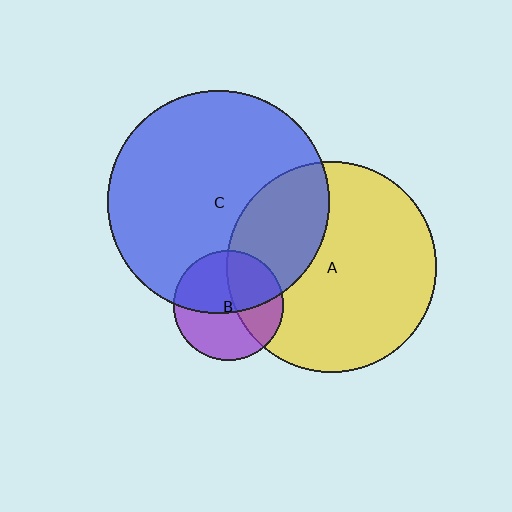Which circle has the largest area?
Circle C (blue).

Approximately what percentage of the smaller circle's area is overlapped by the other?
Approximately 40%.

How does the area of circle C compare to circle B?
Approximately 4.1 times.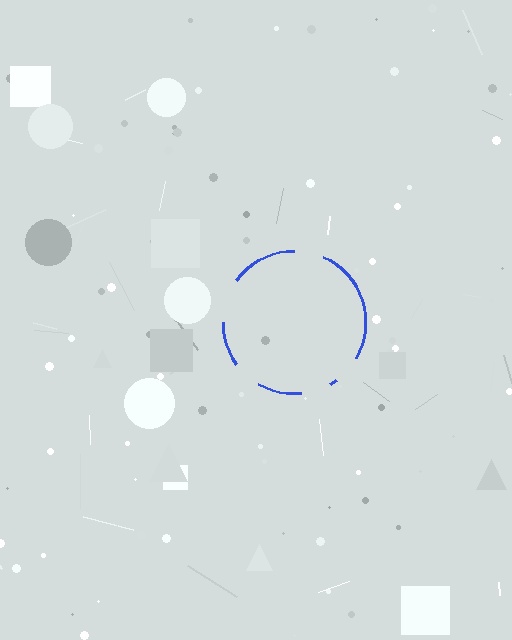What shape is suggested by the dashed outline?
The dashed outline suggests a circle.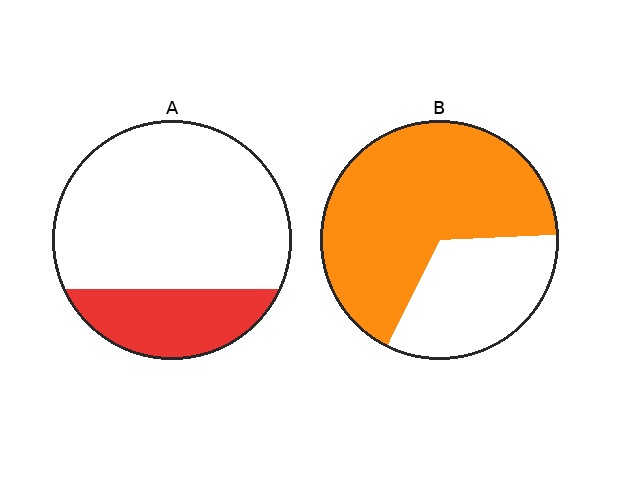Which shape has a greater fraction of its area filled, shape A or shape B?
Shape B.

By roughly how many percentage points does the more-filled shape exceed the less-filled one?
By roughly 40 percentage points (B over A).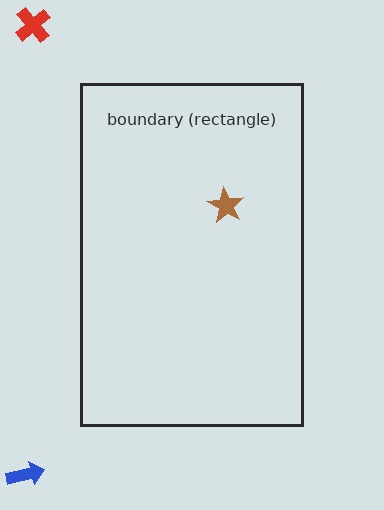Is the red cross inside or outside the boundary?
Outside.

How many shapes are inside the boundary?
1 inside, 2 outside.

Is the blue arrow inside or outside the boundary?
Outside.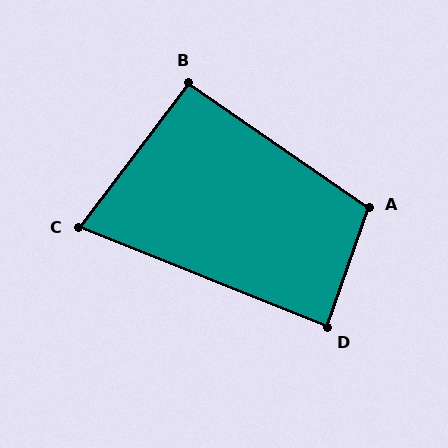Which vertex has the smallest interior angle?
C, at approximately 75 degrees.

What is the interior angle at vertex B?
Approximately 93 degrees (approximately right).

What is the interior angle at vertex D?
Approximately 87 degrees (approximately right).